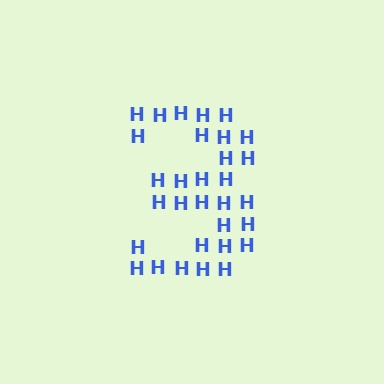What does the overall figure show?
The overall figure shows the digit 3.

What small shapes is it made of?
It is made of small letter H's.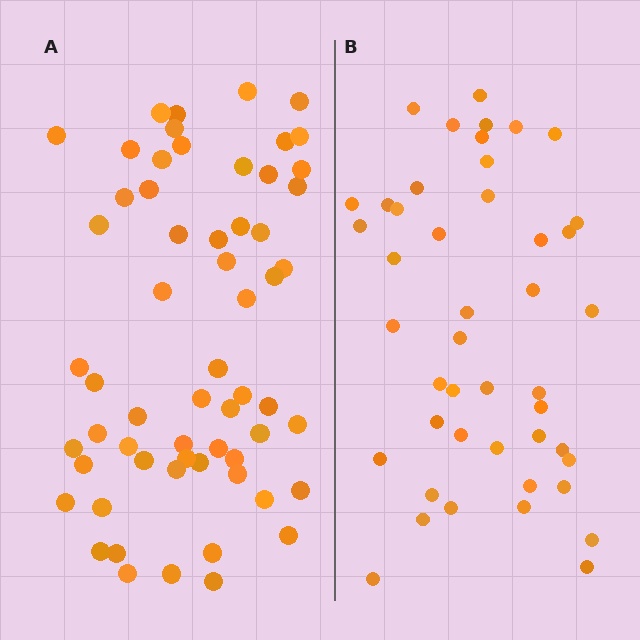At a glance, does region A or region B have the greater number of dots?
Region A (the left region) has more dots.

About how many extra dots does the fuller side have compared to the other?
Region A has approximately 15 more dots than region B.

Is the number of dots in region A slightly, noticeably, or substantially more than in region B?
Region A has noticeably more, but not dramatically so. The ratio is roughly 1.3 to 1.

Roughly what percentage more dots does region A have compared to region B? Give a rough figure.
About 35% more.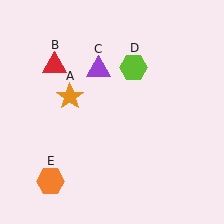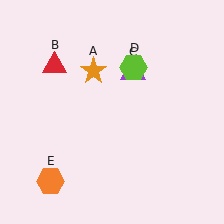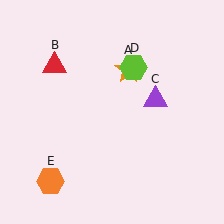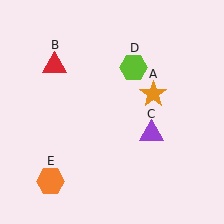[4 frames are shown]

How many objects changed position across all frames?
2 objects changed position: orange star (object A), purple triangle (object C).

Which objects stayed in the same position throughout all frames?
Red triangle (object B) and lime hexagon (object D) and orange hexagon (object E) remained stationary.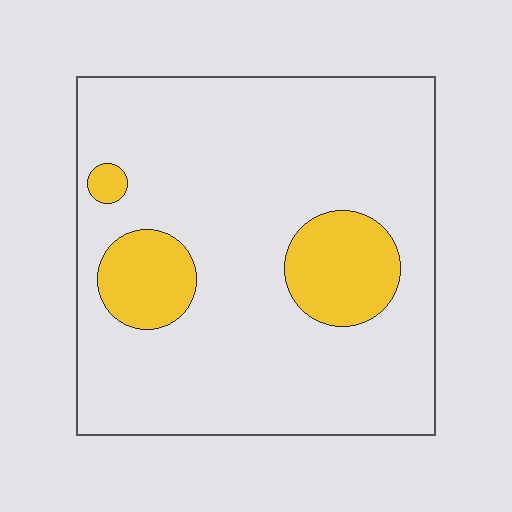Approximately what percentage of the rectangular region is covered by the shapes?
Approximately 15%.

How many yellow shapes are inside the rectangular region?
3.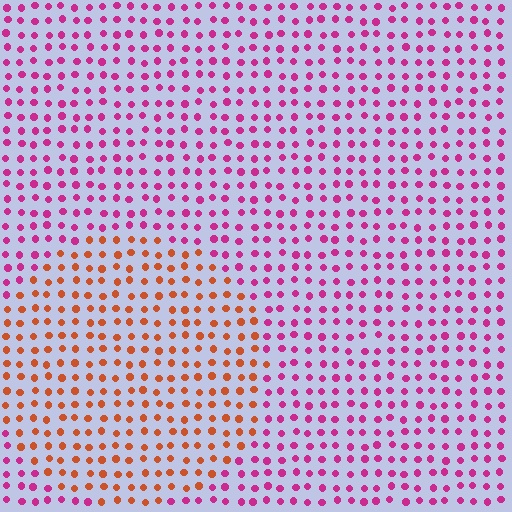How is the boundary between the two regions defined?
The boundary is defined purely by a slight shift in hue (about 53 degrees). Spacing, size, and orientation are identical on both sides.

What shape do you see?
I see a circle.